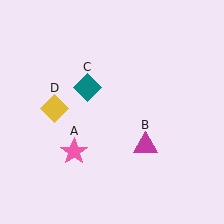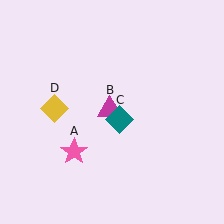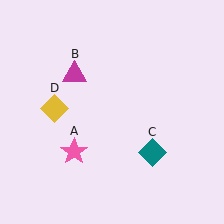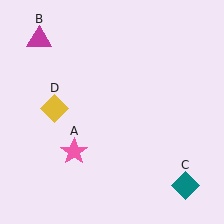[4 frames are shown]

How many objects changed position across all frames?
2 objects changed position: magenta triangle (object B), teal diamond (object C).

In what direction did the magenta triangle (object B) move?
The magenta triangle (object B) moved up and to the left.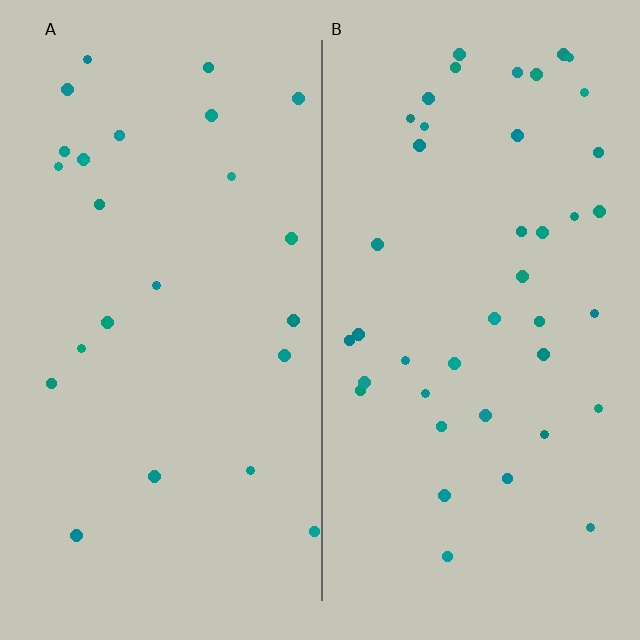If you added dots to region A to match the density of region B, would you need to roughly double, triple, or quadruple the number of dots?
Approximately double.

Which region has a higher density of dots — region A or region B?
B (the right).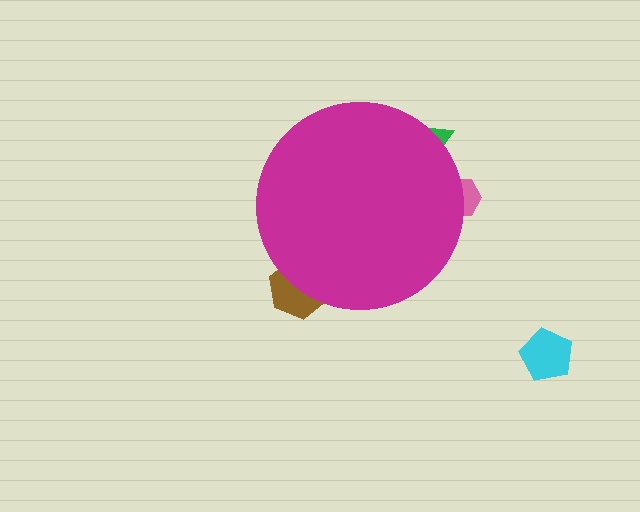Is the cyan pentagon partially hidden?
No, the cyan pentagon is fully visible.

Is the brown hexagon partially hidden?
Yes, the brown hexagon is partially hidden behind the magenta circle.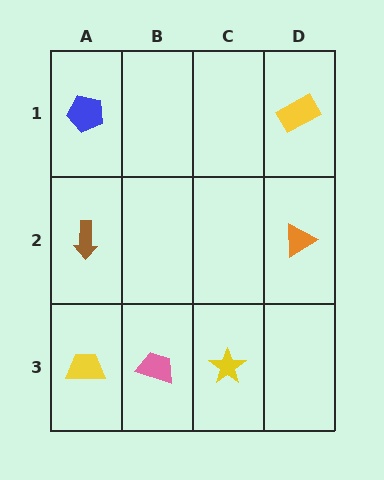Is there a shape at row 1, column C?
No, that cell is empty.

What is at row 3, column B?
A pink trapezoid.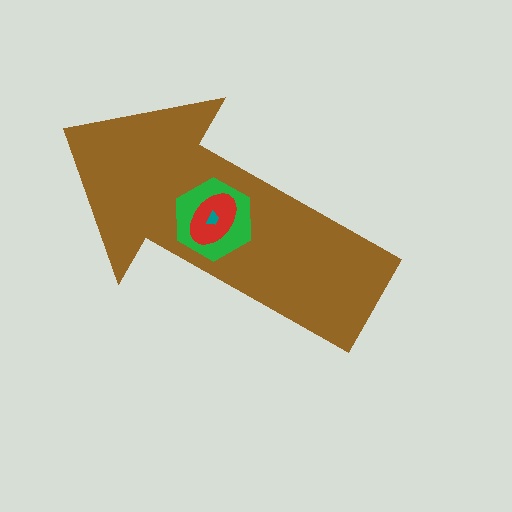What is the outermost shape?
The brown arrow.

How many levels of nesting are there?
4.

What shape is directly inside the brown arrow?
The green hexagon.